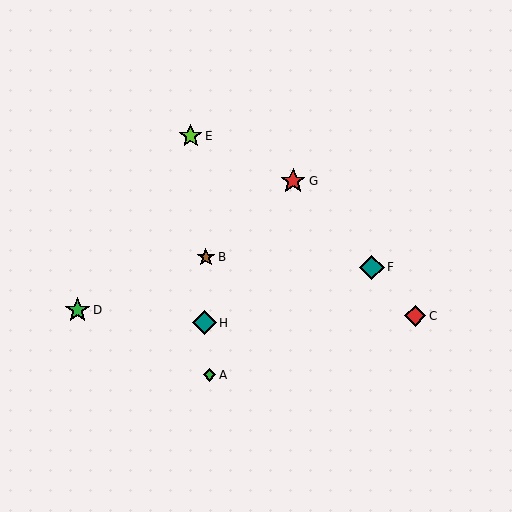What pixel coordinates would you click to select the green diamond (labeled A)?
Click at (210, 375) to select the green diamond A.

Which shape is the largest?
The red star (labeled G) is the largest.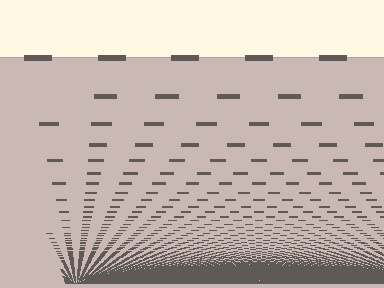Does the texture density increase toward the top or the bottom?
Density increases toward the bottom.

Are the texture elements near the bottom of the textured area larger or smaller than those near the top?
Smaller. The gradient is inverted — elements near the bottom are smaller and denser.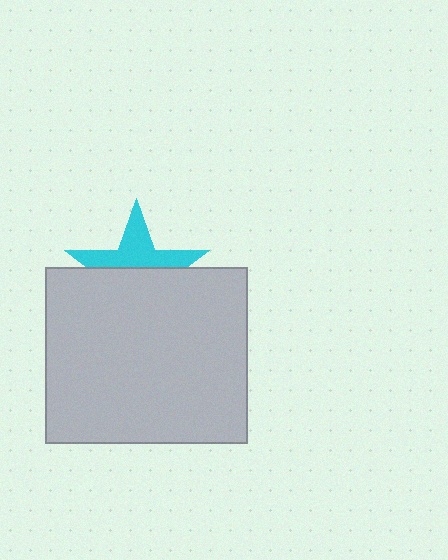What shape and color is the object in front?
The object in front is a light gray rectangle.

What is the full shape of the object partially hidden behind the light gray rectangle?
The partially hidden object is a cyan star.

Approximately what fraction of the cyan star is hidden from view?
Roughly 54% of the cyan star is hidden behind the light gray rectangle.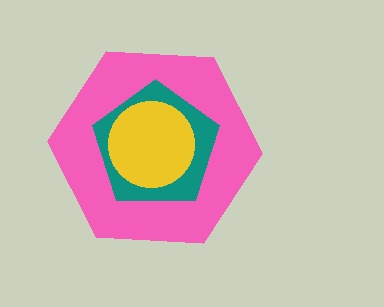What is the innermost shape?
The yellow circle.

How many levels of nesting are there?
3.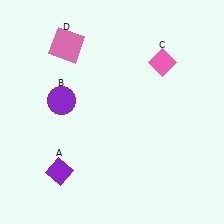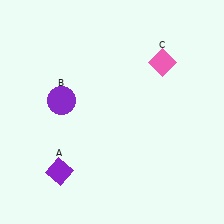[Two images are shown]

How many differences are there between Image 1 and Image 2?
There is 1 difference between the two images.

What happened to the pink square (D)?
The pink square (D) was removed in Image 2. It was in the top-left area of Image 1.